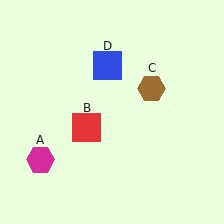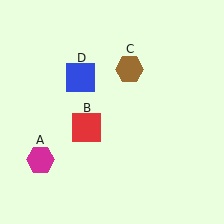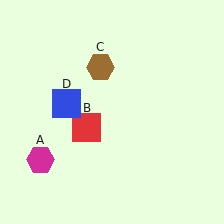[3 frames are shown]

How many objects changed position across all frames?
2 objects changed position: brown hexagon (object C), blue square (object D).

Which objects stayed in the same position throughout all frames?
Magenta hexagon (object A) and red square (object B) remained stationary.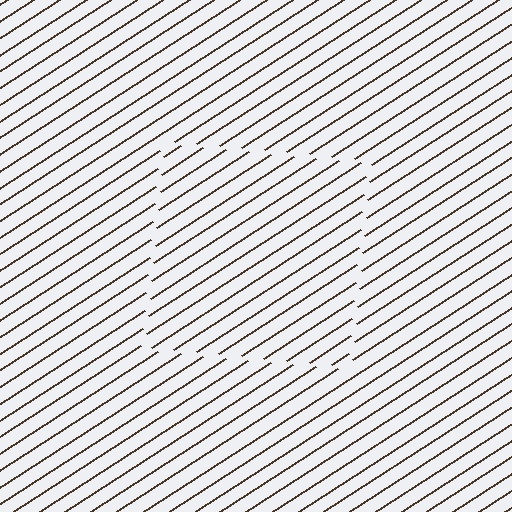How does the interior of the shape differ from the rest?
The interior of the shape contains the same grating, shifted by half a period — the contour is defined by the phase discontinuity where line-ends from the inner and outer gratings abut.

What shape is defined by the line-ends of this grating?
An illusory square. The interior of the shape contains the same grating, shifted by half a period — the contour is defined by the phase discontinuity where line-ends from the inner and outer gratings abut.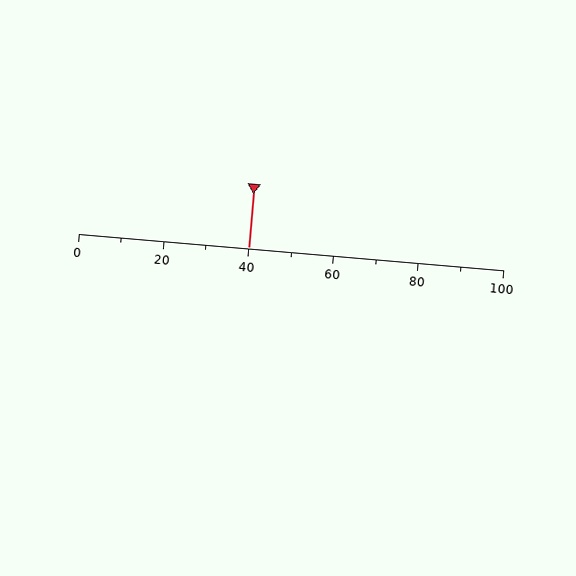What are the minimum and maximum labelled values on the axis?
The axis runs from 0 to 100.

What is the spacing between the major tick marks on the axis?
The major ticks are spaced 20 apart.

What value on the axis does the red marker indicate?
The marker indicates approximately 40.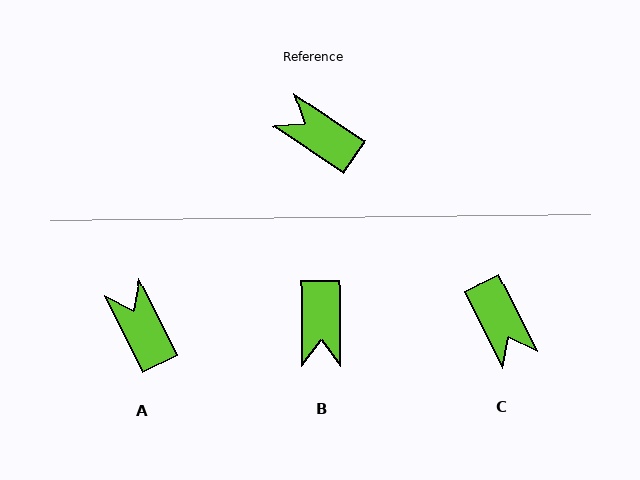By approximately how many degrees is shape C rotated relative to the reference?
Approximately 150 degrees counter-clockwise.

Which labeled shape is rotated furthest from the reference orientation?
C, about 150 degrees away.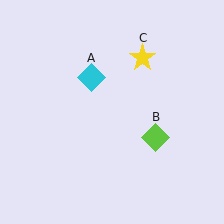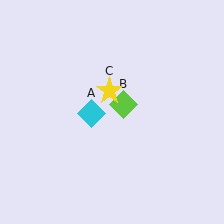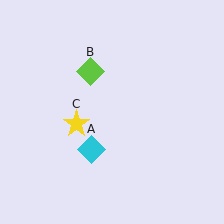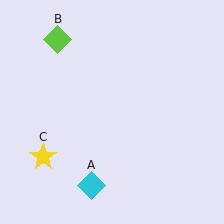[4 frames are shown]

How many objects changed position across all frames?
3 objects changed position: cyan diamond (object A), lime diamond (object B), yellow star (object C).